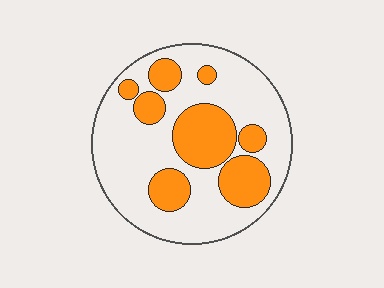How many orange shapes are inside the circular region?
8.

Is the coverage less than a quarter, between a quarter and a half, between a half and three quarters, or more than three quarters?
Between a quarter and a half.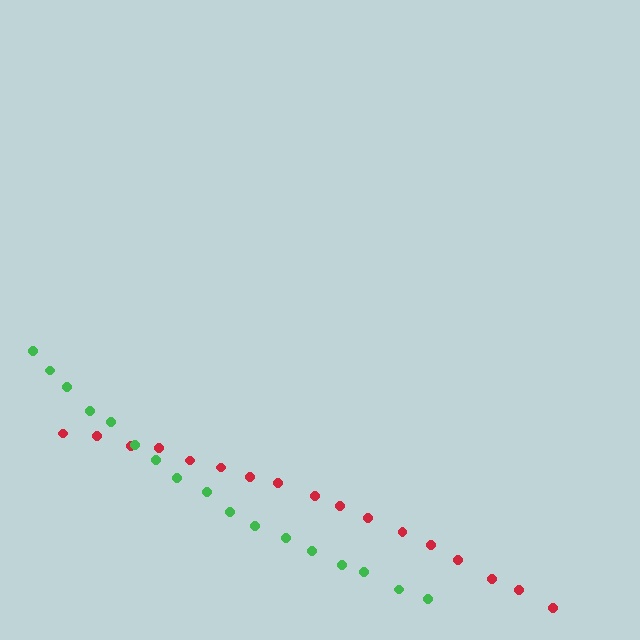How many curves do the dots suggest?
There are 2 distinct paths.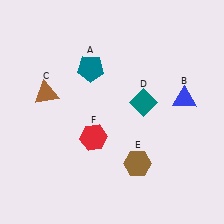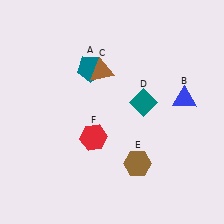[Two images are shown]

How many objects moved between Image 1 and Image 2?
1 object moved between the two images.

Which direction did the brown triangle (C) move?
The brown triangle (C) moved right.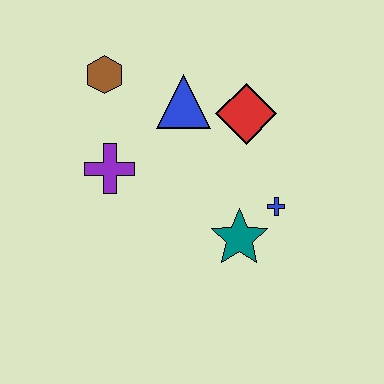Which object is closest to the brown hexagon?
The blue triangle is closest to the brown hexagon.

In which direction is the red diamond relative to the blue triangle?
The red diamond is to the right of the blue triangle.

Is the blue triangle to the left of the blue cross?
Yes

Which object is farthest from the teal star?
The brown hexagon is farthest from the teal star.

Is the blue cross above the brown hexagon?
No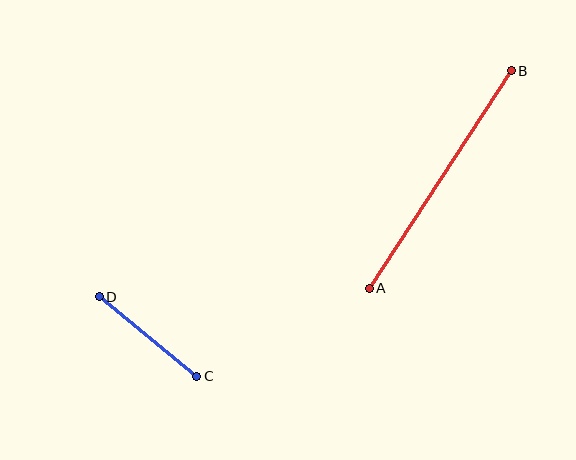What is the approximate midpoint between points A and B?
The midpoint is at approximately (440, 179) pixels.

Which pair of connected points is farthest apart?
Points A and B are farthest apart.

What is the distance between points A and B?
The distance is approximately 260 pixels.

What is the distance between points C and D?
The distance is approximately 126 pixels.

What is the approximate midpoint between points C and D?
The midpoint is at approximately (148, 336) pixels.